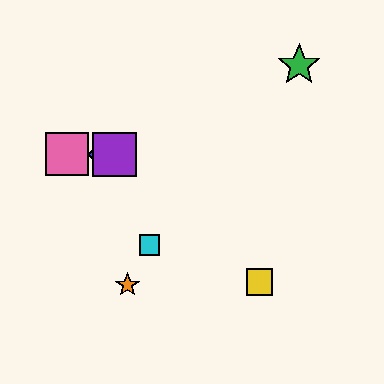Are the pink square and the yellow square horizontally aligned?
No, the pink square is at y≈154 and the yellow square is at y≈282.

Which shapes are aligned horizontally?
The red square, the blue diamond, the purple square, the pink square are aligned horizontally.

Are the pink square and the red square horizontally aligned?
Yes, both are at y≈154.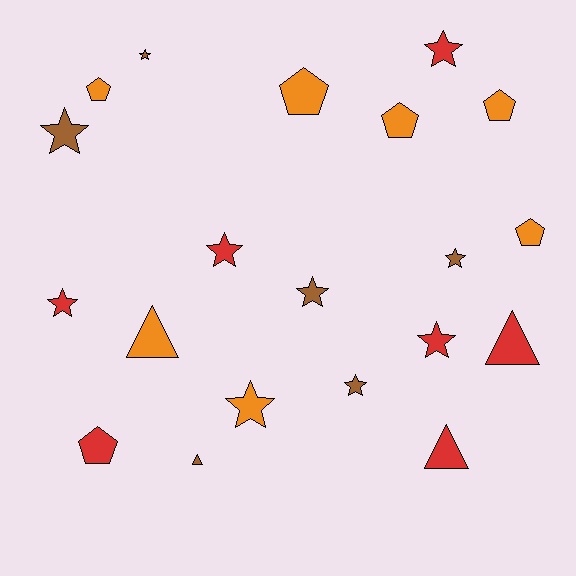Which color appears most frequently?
Orange, with 7 objects.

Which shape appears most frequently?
Star, with 10 objects.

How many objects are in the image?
There are 20 objects.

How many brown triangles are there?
There is 1 brown triangle.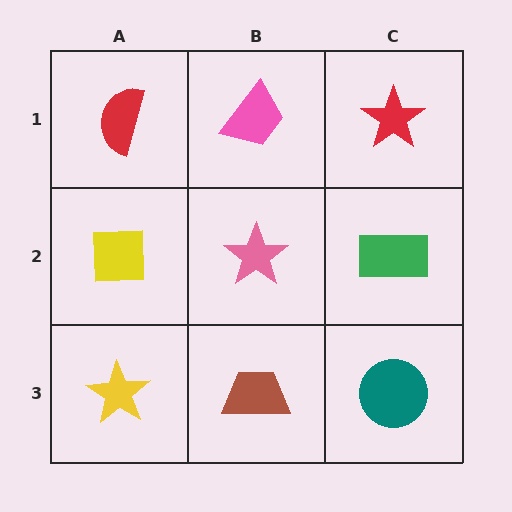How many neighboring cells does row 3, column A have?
2.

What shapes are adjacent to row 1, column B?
A pink star (row 2, column B), a red semicircle (row 1, column A), a red star (row 1, column C).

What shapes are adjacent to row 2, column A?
A red semicircle (row 1, column A), a yellow star (row 3, column A), a pink star (row 2, column B).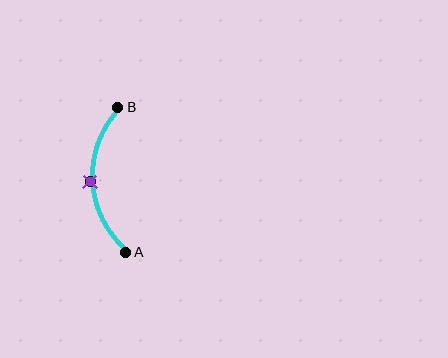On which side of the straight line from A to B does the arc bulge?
The arc bulges to the left of the straight line connecting A and B.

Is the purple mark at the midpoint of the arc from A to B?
Yes. The purple mark lies on the arc at equal arc-length from both A and B — it is the arc midpoint.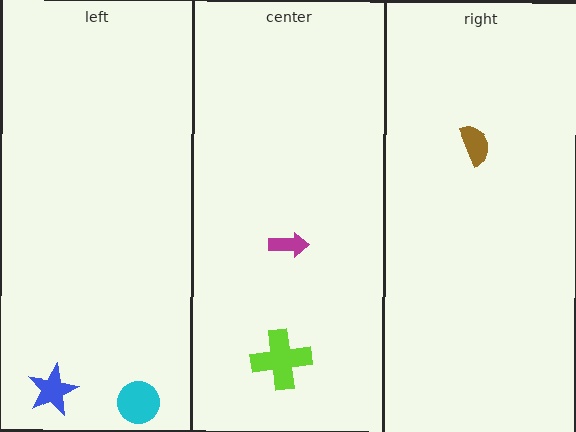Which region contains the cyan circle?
The left region.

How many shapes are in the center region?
2.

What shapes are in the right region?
The brown semicircle.